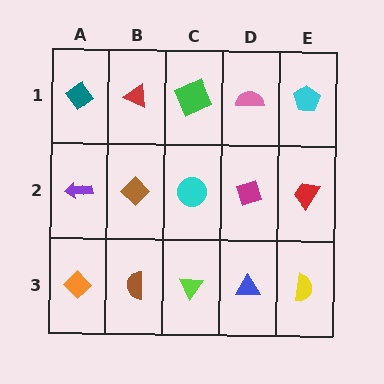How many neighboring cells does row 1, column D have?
3.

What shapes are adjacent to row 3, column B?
A brown diamond (row 2, column B), an orange diamond (row 3, column A), a lime triangle (row 3, column C).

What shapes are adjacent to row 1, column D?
A magenta diamond (row 2, column D), a green square (row 1, column C), a cyan pentagon (row 1, column E).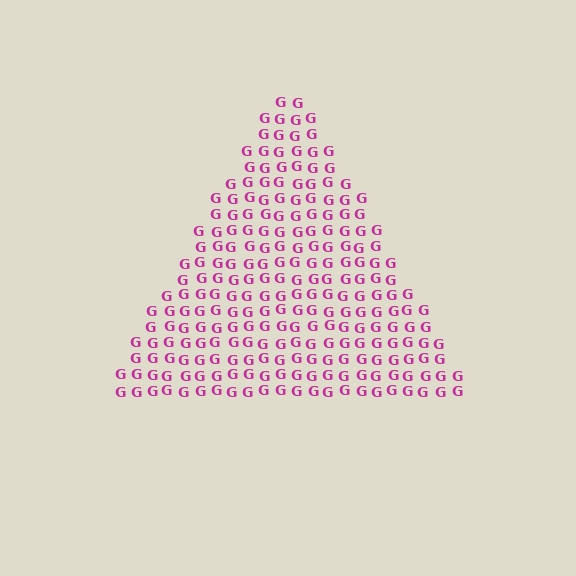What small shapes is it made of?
It is made of small letter G's.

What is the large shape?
The large shape is a triangle.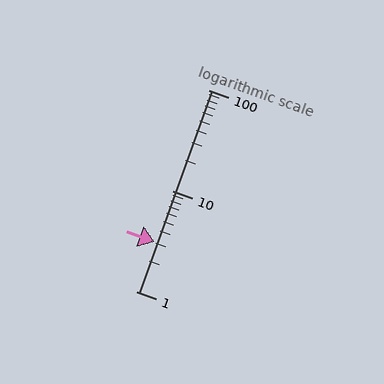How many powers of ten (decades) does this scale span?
The scale spans 2 decades, from 1 to 100.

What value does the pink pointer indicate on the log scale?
The pointer indicates approximately 3.1.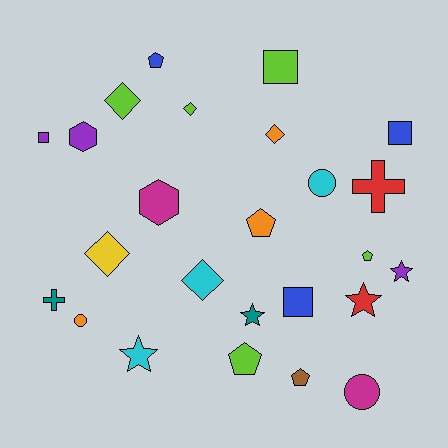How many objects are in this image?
There are 25 objects.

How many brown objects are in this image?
There is 1 brown object.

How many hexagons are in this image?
There are 2 hexagons.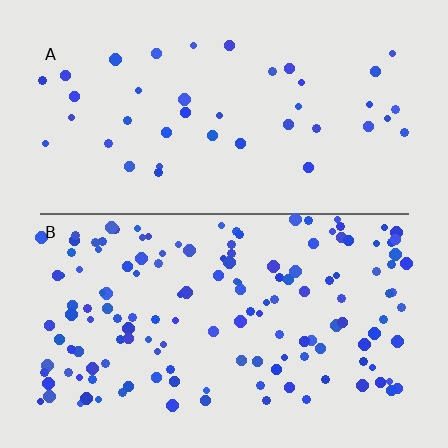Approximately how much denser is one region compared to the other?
Approximately 3.5× — region B over region A.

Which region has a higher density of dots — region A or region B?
B (the bottom).